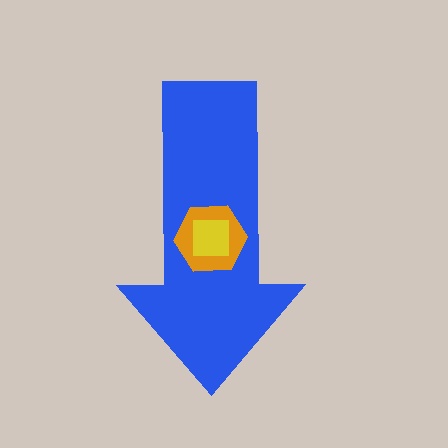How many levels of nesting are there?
3.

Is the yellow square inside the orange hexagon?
Yes.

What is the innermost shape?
The yellow square.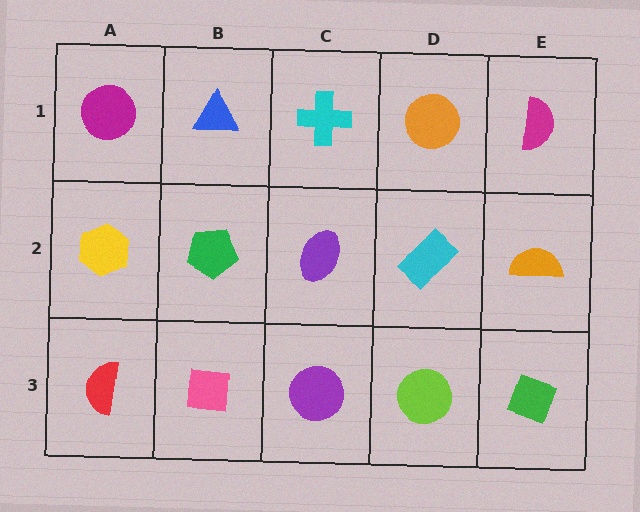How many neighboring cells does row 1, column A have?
2.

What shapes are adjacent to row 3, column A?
A yellow hexagon (row 2, column A), a pink square (row 3, column B).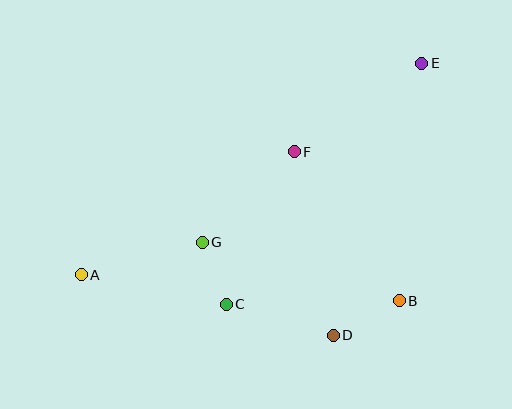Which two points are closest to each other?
Points C and G are closest to each other.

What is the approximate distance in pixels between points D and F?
The distance between D and F is approximately 187 pixels.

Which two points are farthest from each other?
Points A and E are farthest from each other.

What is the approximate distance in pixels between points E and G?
The distance between E and G is approximately 283 pixels.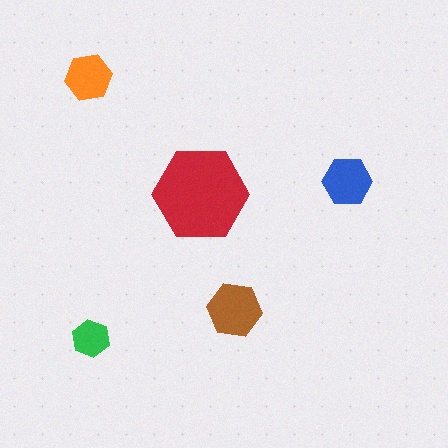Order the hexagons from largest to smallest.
the red one, the brown one, the blue one, the orange one, the green one.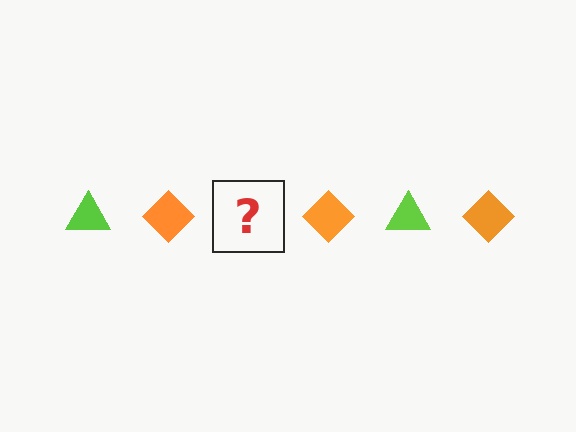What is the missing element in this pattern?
The missing element is a lime triangle.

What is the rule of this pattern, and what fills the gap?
The rule is that the pattern alternates between lime triangle and orange diamond. The gap should be filled with a lime triangle.